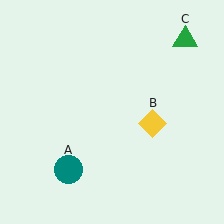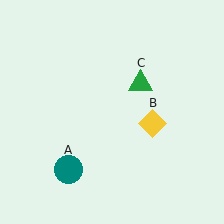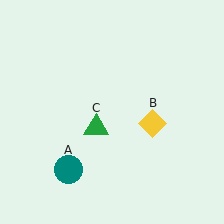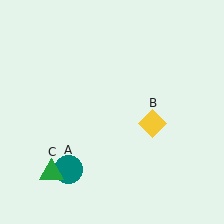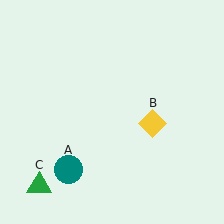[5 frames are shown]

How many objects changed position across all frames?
1 object changed position: green triangle (object C).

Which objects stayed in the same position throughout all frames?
Teal circle (object A) and yellow diamond (object B) remained stationary.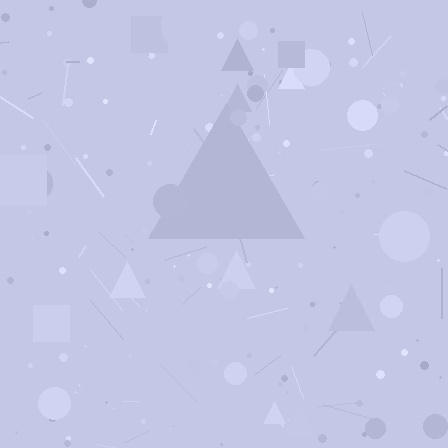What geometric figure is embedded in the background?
A triangle is embedded in the background.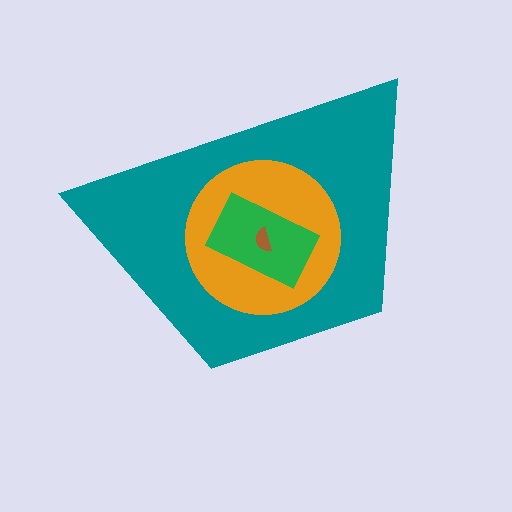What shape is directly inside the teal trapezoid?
The orange circle.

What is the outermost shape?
The teal trapezoid.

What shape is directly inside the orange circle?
The green rectangle.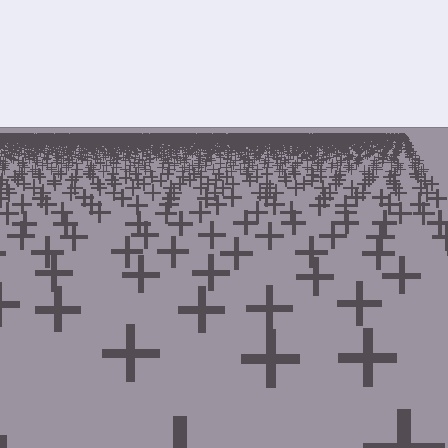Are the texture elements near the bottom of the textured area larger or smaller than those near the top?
Larger. Near the bottom, elements are closer to the viewer and appear at a bigger on-screen size.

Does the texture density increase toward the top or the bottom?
Density increases toward the top.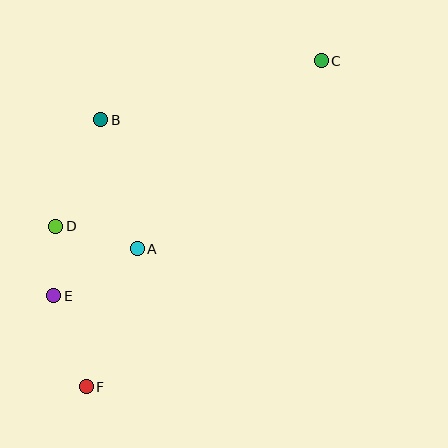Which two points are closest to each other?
Points D and E are closest to each other.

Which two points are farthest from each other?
Points C and F are farthest from each other.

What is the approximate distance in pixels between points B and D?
The distance between B and D is approximately 116 pixels.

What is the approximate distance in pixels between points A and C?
The distance between A and C is approximately 263 pixels.